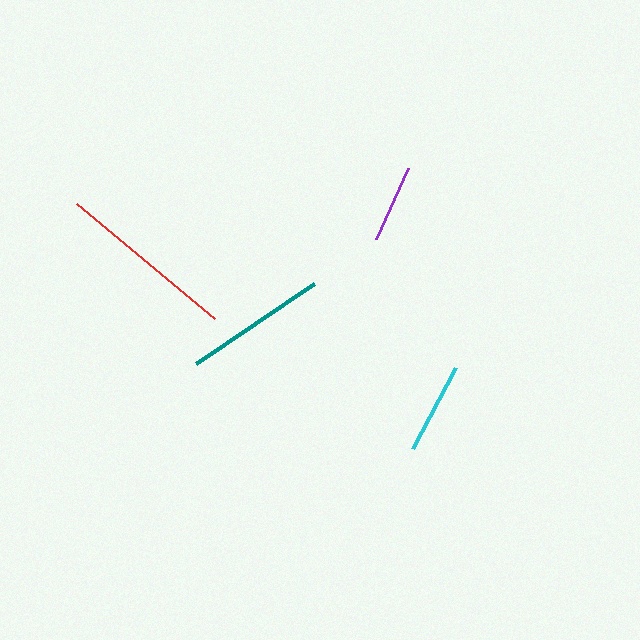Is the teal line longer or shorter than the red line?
The red line is longer than the teal line.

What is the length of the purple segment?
The purple segment is approximately 78 pixels long.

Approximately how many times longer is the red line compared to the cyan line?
The red line is approximately 2.0 times the length of the cyan line.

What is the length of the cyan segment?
The cyan segment is approximately 91 pixels long.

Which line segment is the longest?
The red line is the longest at approximately 180 pixels.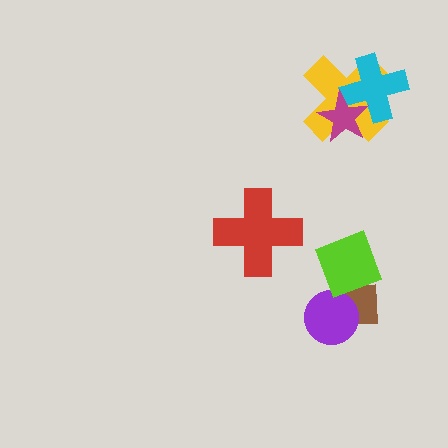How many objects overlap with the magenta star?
2 objects overlap with the magenta star.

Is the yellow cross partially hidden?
Yes, it is partially covered by another shape.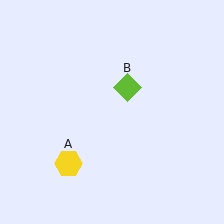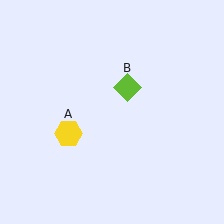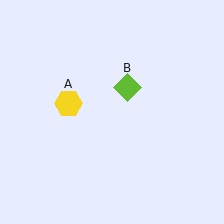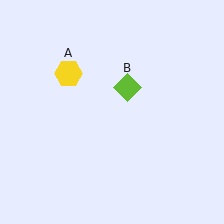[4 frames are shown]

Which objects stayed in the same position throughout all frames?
Lime diamond (object B) remained stationary.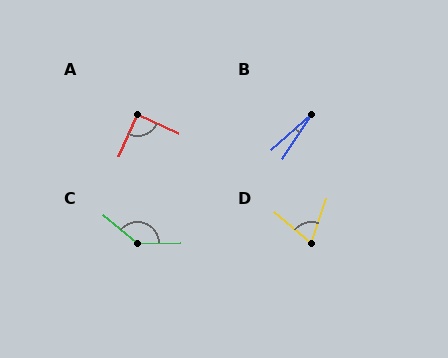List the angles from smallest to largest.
B (15°), D (69°), A (90°), C (139°).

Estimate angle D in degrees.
Approximately 69 degrees.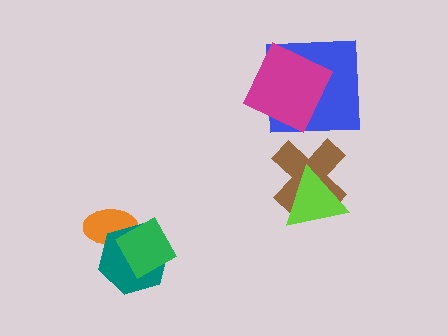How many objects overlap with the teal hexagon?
2 objects overlap with the teal hexagon.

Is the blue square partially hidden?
Yes, it is partially covered by another shape.